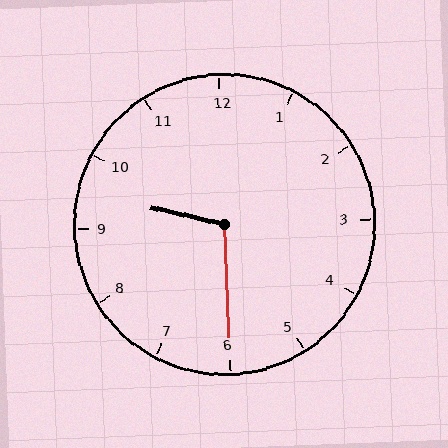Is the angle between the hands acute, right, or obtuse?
It is obtuse.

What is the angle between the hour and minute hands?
Approximately 105 degrees.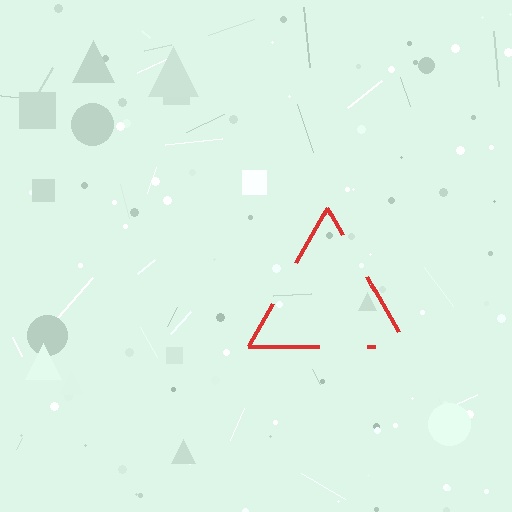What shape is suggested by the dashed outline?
The dashed outline suggests a triangle.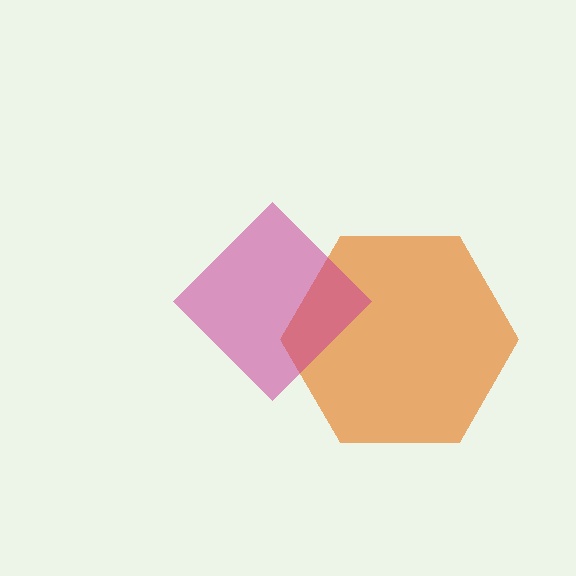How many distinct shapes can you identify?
There are 2 distinct shapes: an orange hexagon, a magenta diamond.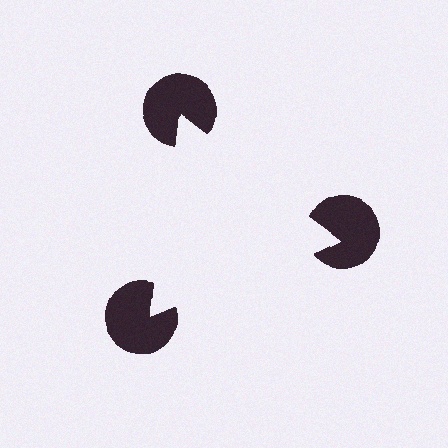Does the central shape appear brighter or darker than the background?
It typically appears slightly brighter than the background, even though no actual brightness change is drawn.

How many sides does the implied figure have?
3 sides.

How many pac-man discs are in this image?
There are 3 — one at each vertex of the illusory triangle.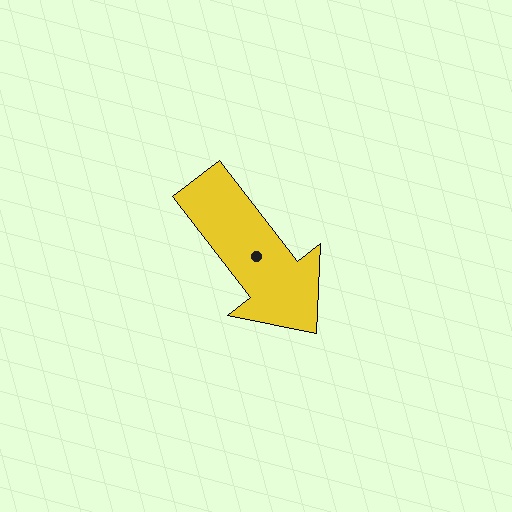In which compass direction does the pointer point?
Southeast.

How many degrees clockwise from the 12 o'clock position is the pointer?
Approximately 142 degrees.